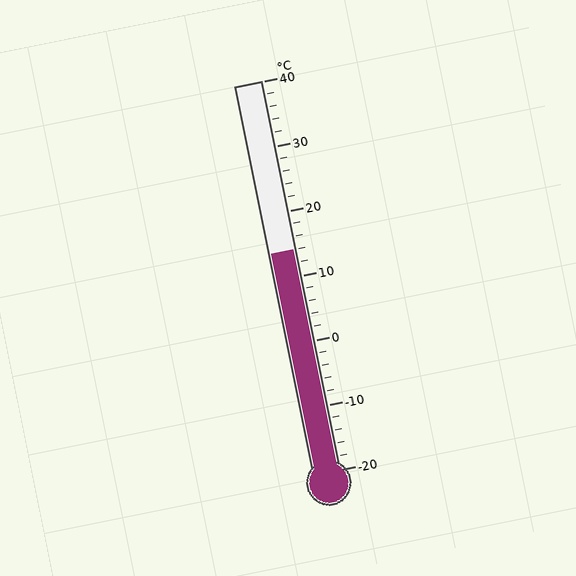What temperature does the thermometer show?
The thermometer shows approximately 14°C.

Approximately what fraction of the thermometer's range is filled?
The thermometer is filled to approximately 55% of its range.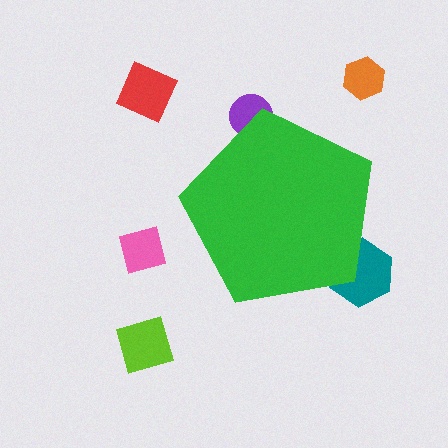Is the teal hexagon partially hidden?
Yes, the teal hexagon is partially hidden behind the green pentagon.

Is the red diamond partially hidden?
No, the red diamond is fully visible.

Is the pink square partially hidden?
No, the pink square is fully visible.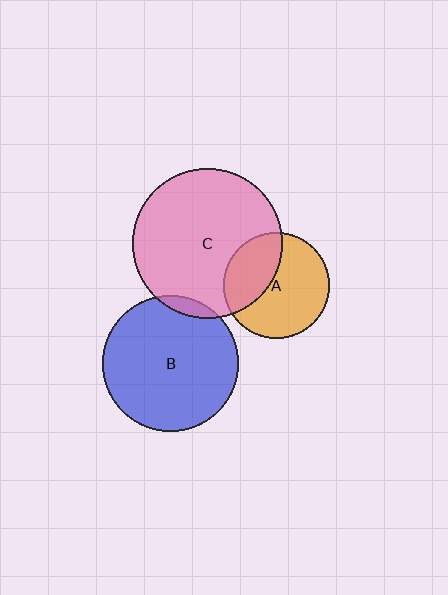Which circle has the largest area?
Circle C (pink).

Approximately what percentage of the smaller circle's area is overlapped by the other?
Approximately 5%.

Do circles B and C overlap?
Yes.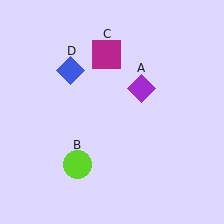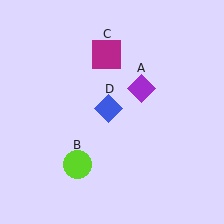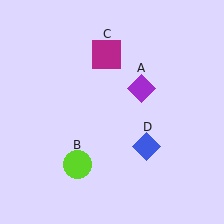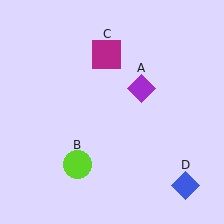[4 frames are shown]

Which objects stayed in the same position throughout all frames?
Purple diamond (object A) and lime circle (object B) and magenta square (object C) remained stationary.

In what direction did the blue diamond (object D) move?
The blue diamond (object D) moved down and to the right.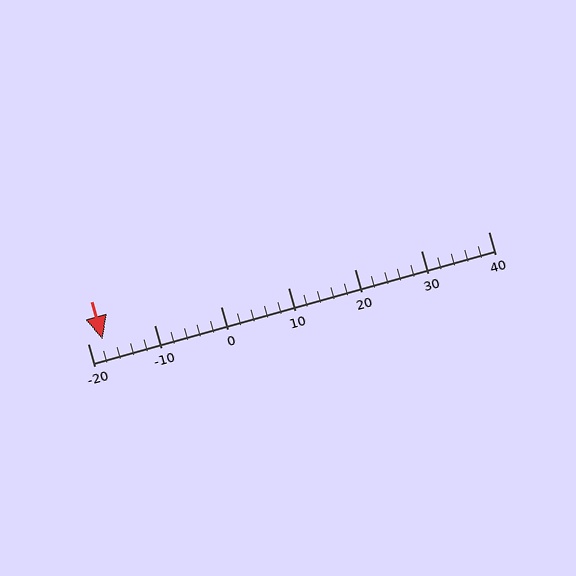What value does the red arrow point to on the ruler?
The red arrow points to approximately -18.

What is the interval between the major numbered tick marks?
The major tick marks are spaced 10 units apart.